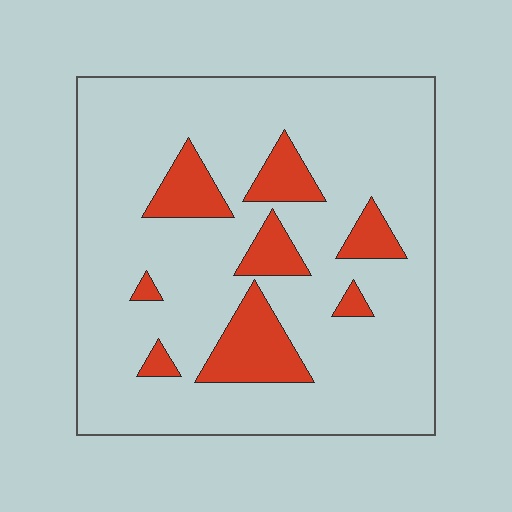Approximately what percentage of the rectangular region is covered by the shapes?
Approximately 15%.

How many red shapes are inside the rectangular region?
8.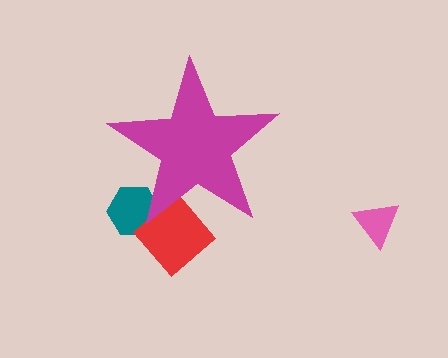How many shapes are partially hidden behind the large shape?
2 shapes are partially hidden.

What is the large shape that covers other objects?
A magenta star.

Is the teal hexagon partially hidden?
Yes, the teal hexagon is partially hidden behind the magenta star.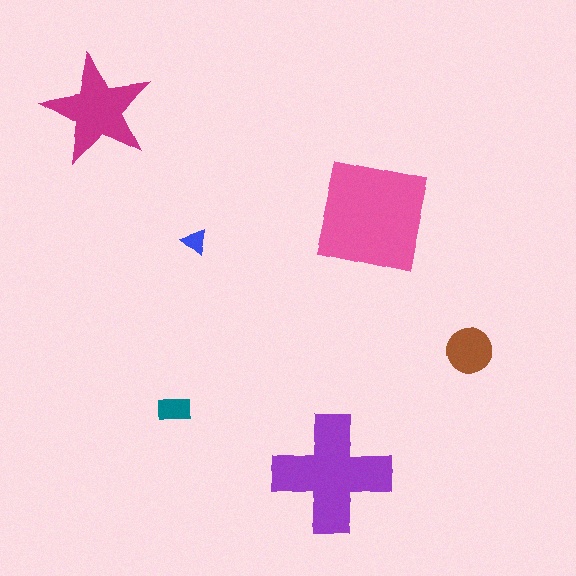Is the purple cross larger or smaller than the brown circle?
Larger.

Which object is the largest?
The pink square.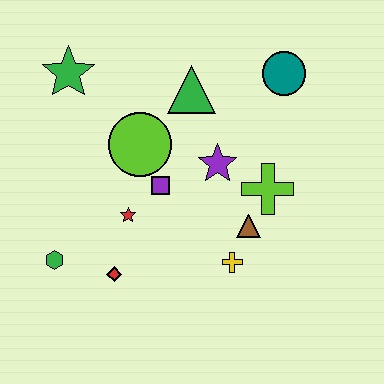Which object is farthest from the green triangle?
The green hexagon is farthest from the green triangle.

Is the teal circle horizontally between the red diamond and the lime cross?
No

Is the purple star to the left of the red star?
No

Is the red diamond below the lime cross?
Yes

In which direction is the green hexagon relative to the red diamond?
The green hexagon is to the left of the red diamond.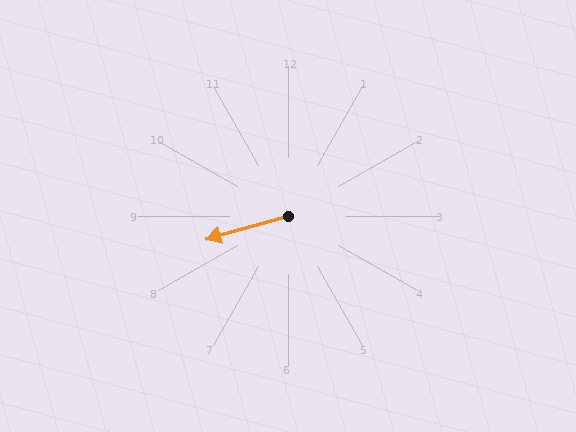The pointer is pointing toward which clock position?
Roughly 8 o'clock.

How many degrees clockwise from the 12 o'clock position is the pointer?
Approximately 254 degrees.